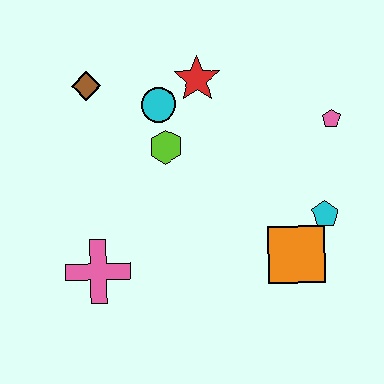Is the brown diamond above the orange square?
Yes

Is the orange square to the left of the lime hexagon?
No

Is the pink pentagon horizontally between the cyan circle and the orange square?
No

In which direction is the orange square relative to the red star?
The orange square is below the red star.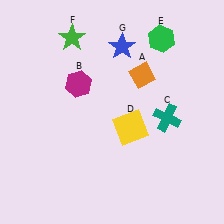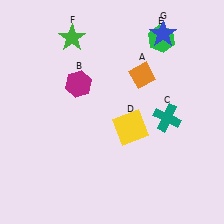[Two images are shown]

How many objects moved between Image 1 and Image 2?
1 object moved between the two images.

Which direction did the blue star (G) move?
The blue star (G) moved right.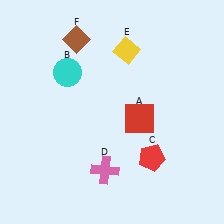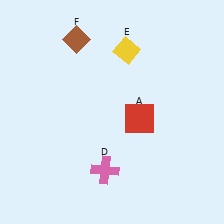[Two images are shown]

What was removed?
The red pentagon (C), the cyan circle (B) were removed in Image 2.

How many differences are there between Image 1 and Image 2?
There are 2 differences between the two images.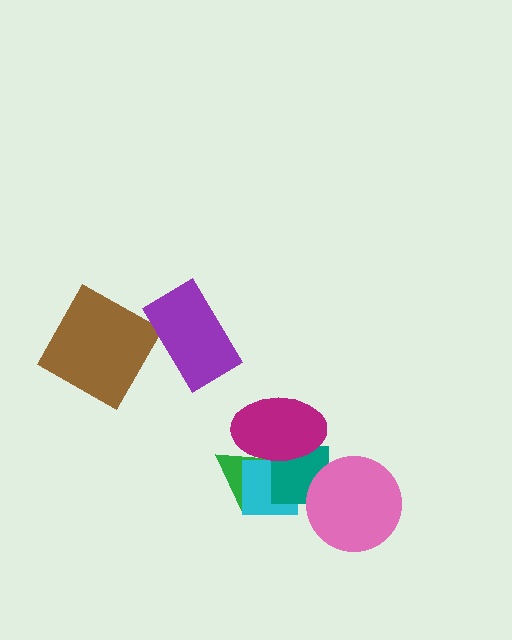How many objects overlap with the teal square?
4 objects overlap with the teal square.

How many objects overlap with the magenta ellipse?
3 objects overlap with the magenta ellipse.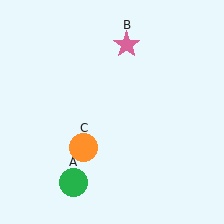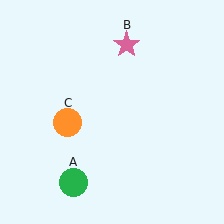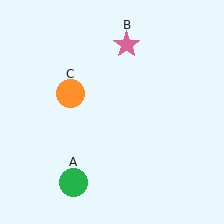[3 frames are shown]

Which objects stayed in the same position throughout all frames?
Green circle (object A) and pink star (object B) remained stationary.